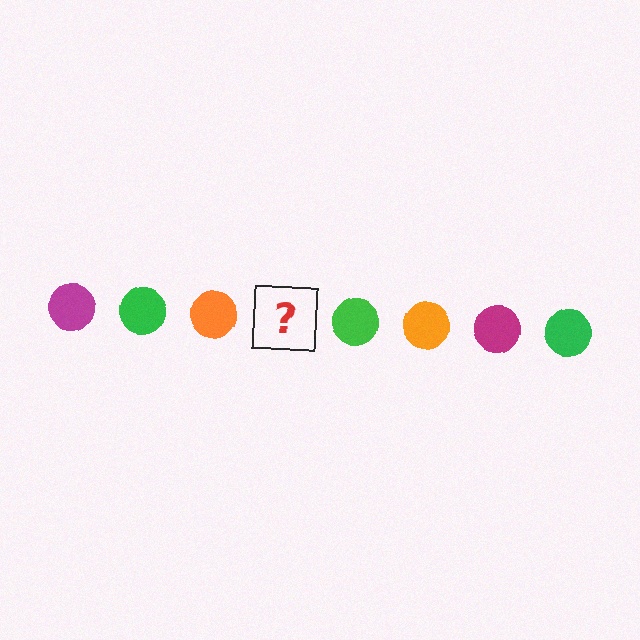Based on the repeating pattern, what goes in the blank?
The blank should be a magenta circle.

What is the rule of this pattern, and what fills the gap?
The rule is that the pattern cycles through magenta, green, orange circles. The gap should be filled with a magenta circle.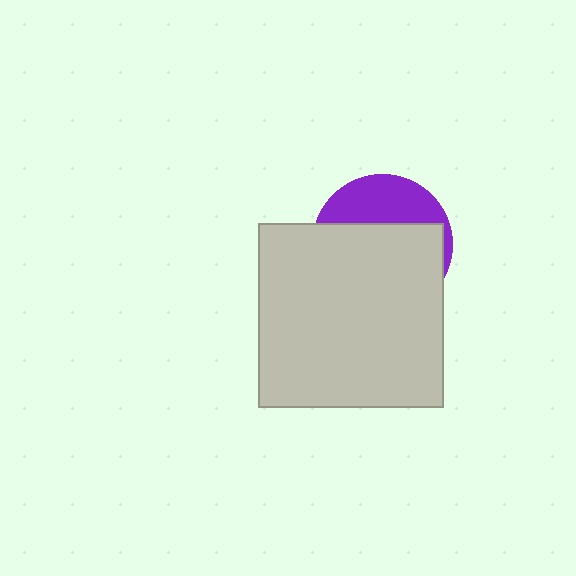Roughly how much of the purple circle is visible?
A small part of it is visible (roughly 34%).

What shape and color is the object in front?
The object in front is a light gray square.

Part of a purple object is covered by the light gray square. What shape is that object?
It is a circle.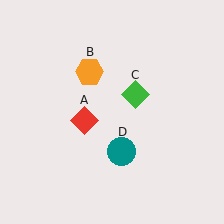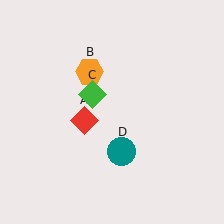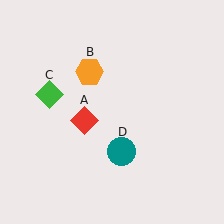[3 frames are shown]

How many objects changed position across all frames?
1 object changed position: green diamond (object C).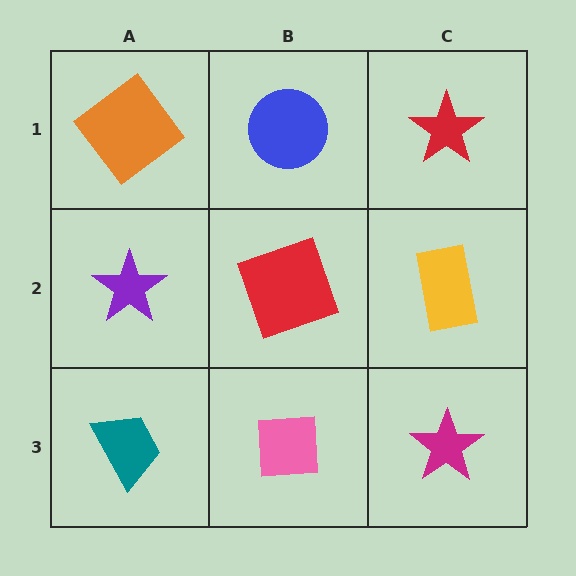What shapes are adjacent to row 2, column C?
A red star (row 1, column C), a magenta star (row 3, column C), a red square (row 2, column B).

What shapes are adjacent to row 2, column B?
A blue circle (row 1, column B), a pink square (row 3, column B), a purple star (row 2, column A), a yellow rectangle (row 2, column C).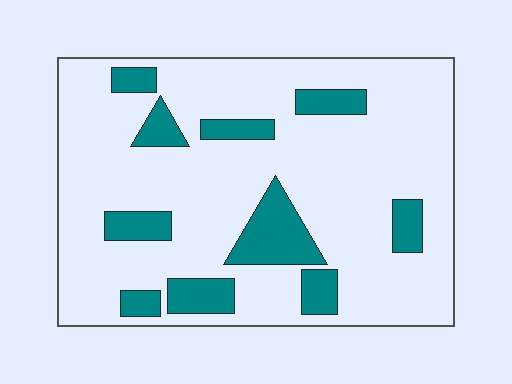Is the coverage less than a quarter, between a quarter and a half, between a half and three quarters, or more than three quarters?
Less than a quarter.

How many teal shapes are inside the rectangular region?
10.